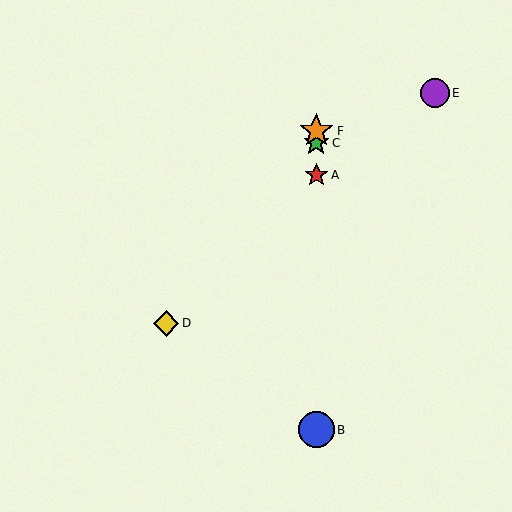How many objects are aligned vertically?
4 objects (A, B, C, F) are aligned vertically.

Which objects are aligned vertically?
Objects A, B, C, F are aligned vertically.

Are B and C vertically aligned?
Yes, both are at x≈316.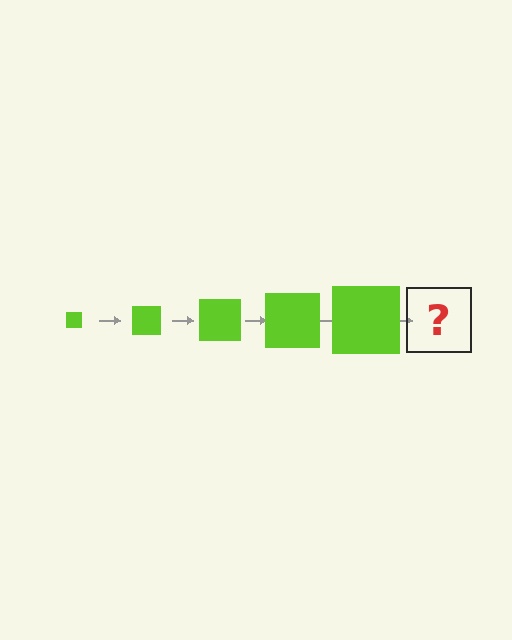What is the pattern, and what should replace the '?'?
The pattern is that the square gets progressively larger each step. The '?' should be a lime square, larger than the previous one.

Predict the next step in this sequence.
The next step is a lime square, larger than the previous one.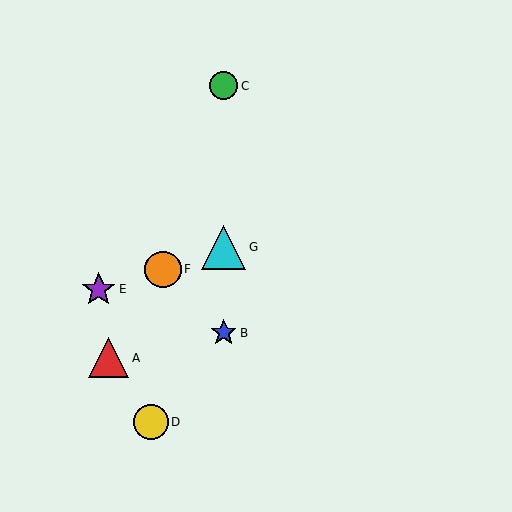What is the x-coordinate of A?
Object A is at x≈108.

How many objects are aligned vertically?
3 objects (B, C, G) are aligned vertically.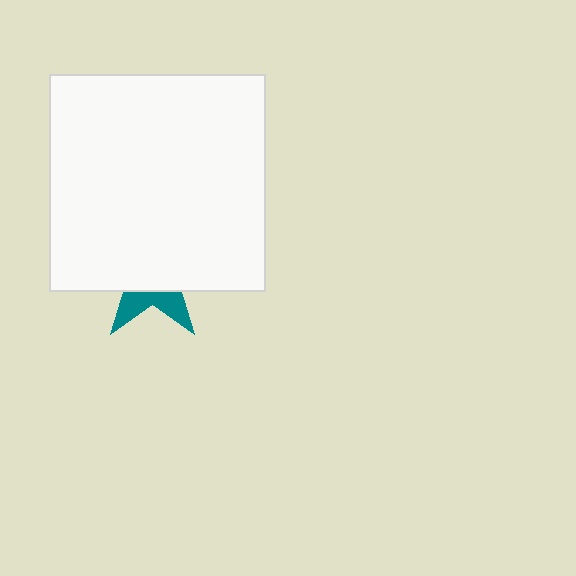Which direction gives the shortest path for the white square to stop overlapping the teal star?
Moving up gives the shortest separation.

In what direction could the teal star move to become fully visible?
The teal star could move down. That would shift it out from behind the white square entirely.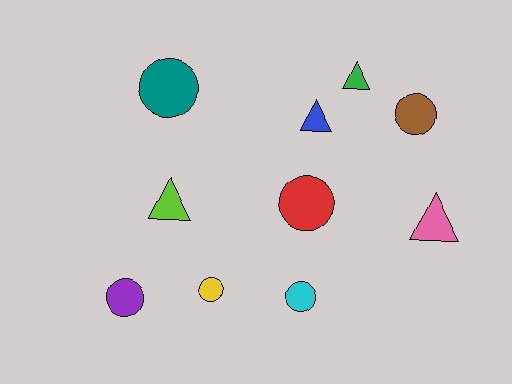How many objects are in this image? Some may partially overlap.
There are 10 objects.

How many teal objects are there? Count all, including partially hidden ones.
There is 1 teal object.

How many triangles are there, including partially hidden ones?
There are 4 triangles.